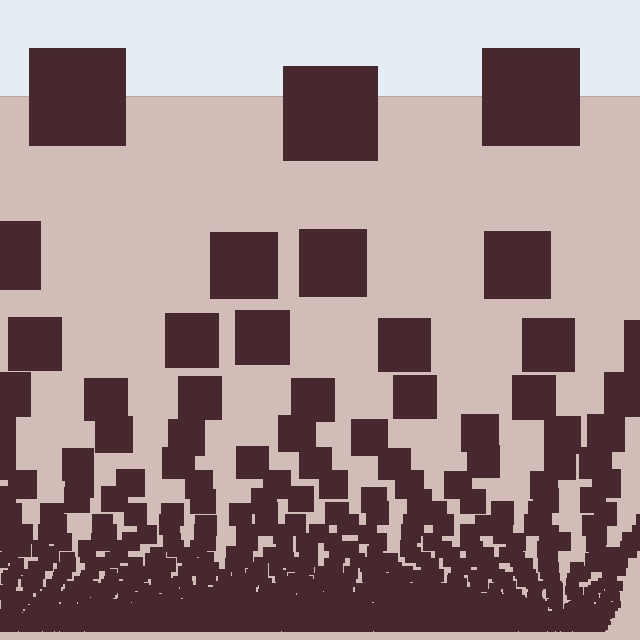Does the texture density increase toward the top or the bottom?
Density increases toward the bottom.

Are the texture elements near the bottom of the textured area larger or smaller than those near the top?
Smaller. The gradient is inverted — elements near the bottom are smaller and denser.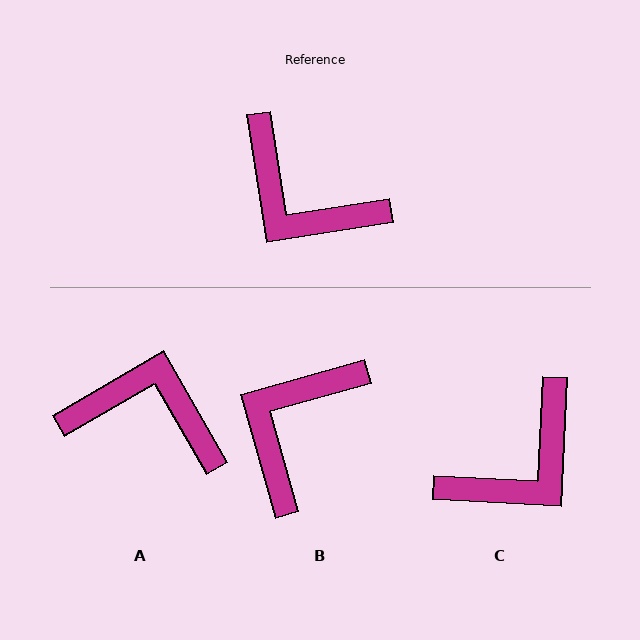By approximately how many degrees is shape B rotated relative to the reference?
Approximately 83 degrees clockwise.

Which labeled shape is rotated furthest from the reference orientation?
A, about 159 degrees away.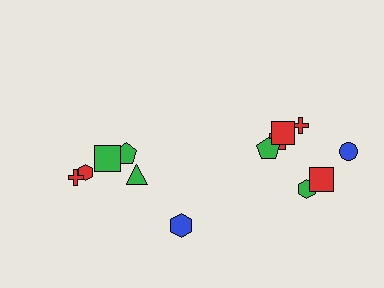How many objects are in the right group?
There are 8 objects.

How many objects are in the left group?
There are 5 objects.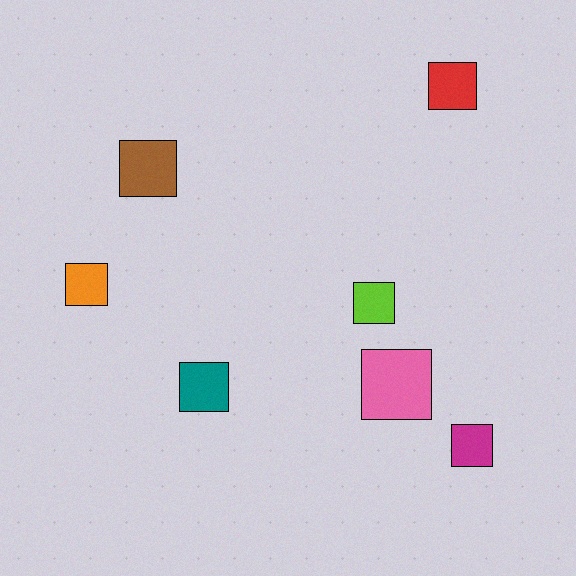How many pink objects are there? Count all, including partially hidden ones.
There is 1 pink object.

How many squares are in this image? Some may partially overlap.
There are 7 squares.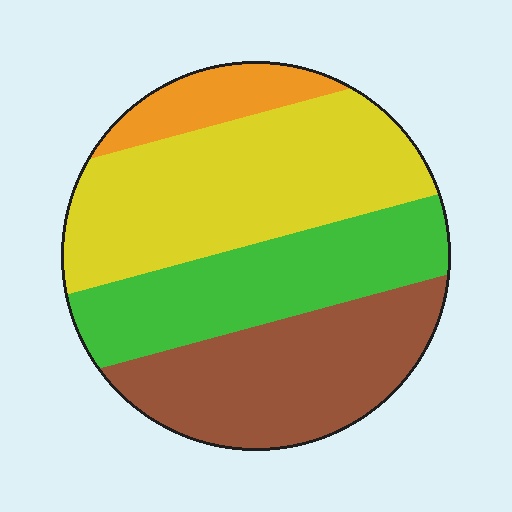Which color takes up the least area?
Orange, at roughly 10%.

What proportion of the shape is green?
Green takes up about one quarter (1/4) of the shape.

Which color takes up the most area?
Yellow, at roughly 35%.